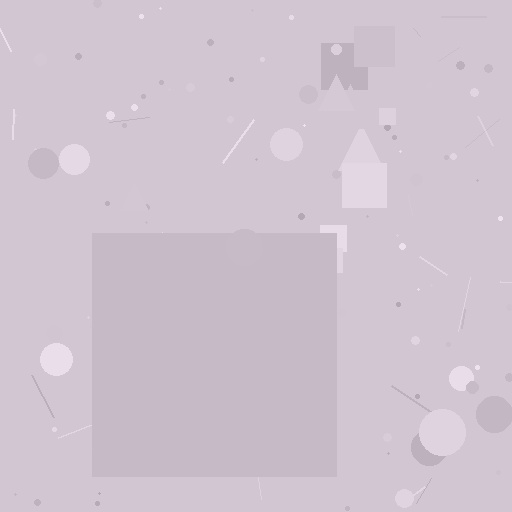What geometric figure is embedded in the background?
A square is embedded in the background.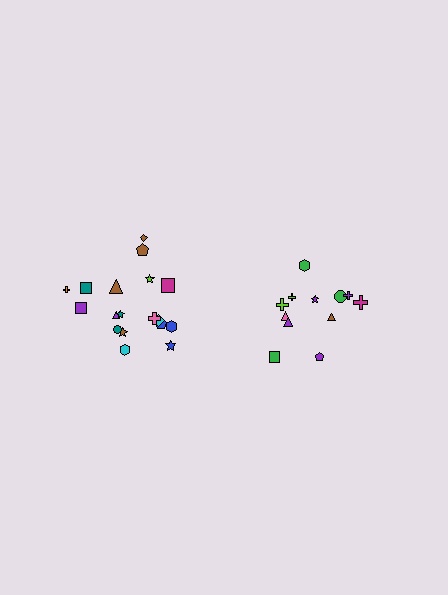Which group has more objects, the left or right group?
The left group.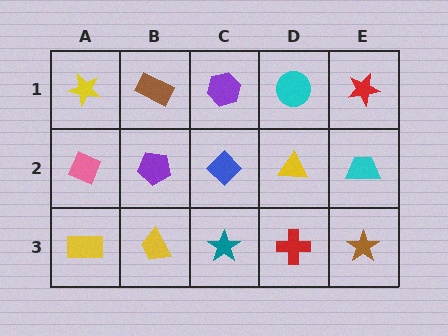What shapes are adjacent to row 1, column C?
A blue diamond (row 2, column C), a brown rectangle (row 1, column B), a cyan circle (row 1, column D).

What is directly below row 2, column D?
A red cross.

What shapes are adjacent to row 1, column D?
A yellow triangle (row 2, column D), a purple hexagon (row 1, column C), a red star (row 1, column E).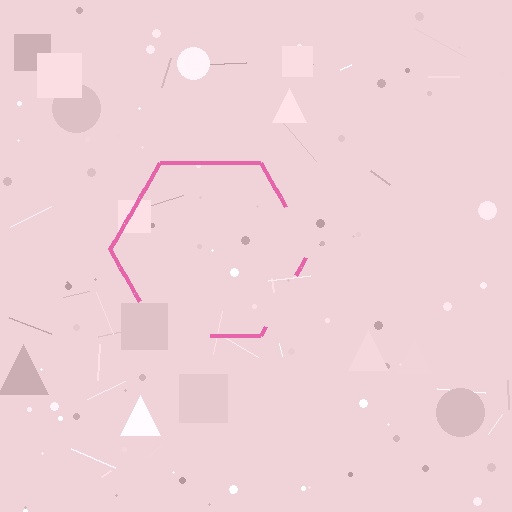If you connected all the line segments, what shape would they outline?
They would outline a hexagon.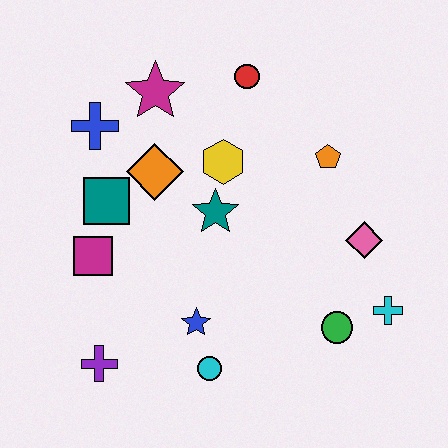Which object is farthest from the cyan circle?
The red circle is farthest from the cyan circle.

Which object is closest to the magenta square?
The teal square is closest to the magenta square.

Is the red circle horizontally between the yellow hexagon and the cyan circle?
No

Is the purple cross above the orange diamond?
No